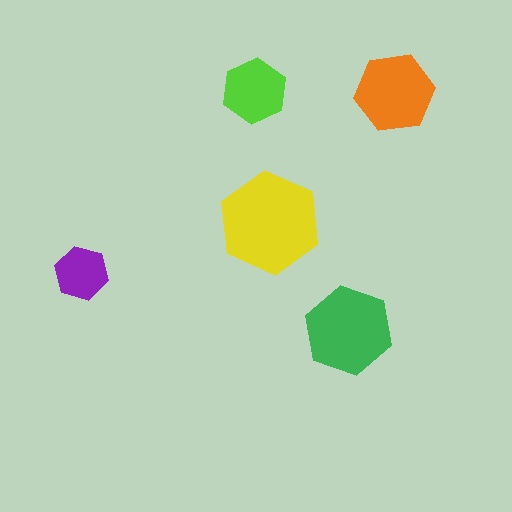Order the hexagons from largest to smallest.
the yellow one, the green one, the orange one, the lime one, the purple one.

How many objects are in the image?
There are 5 objects in the image.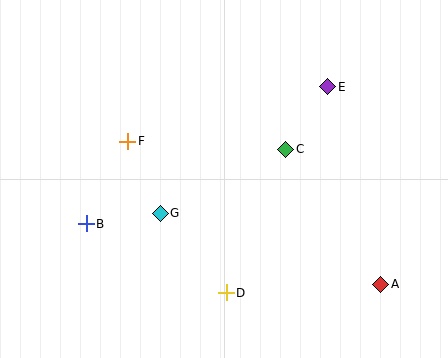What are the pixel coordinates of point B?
Point B is at (86, 224).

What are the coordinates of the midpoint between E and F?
The midpoint between E and F is at (228, 114).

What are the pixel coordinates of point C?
Point C is at (286, 149).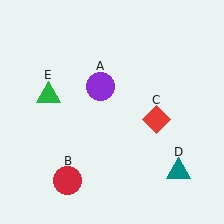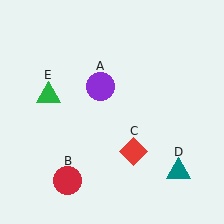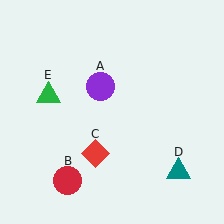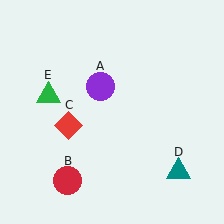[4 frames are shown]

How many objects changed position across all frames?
1 object changed position: red diamond (object C).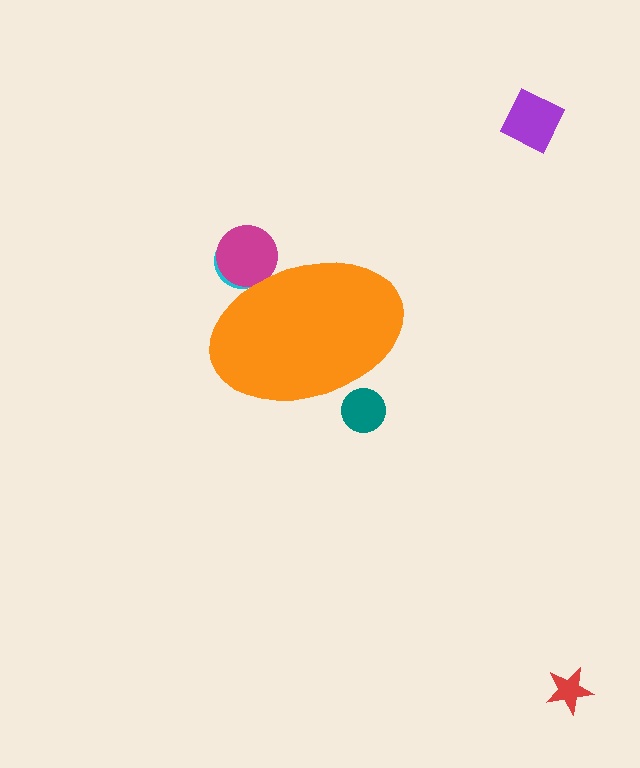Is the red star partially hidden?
No, the red star is fully visible.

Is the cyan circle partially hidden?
Yes, the cyan circle is partially hidden behind the orange ellipse.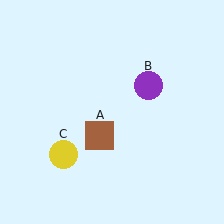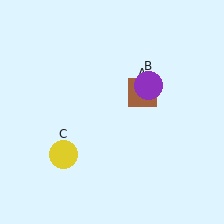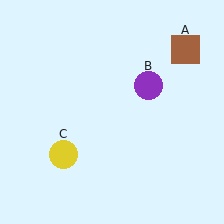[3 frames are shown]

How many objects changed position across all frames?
1 object changed position: brown square (object A).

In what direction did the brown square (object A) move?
The brown square (object A) moved up and to the right.